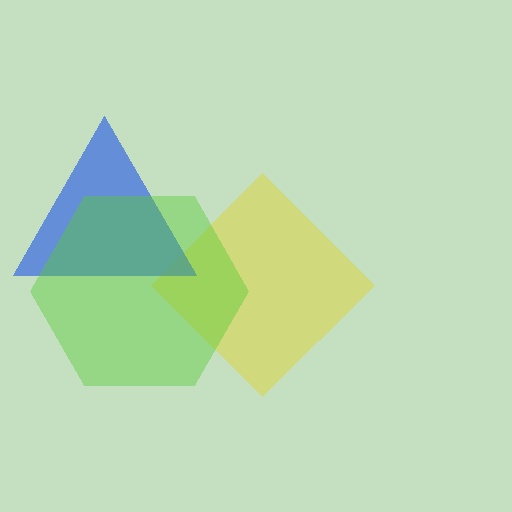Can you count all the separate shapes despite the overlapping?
Yes, there are 3 separate shapes.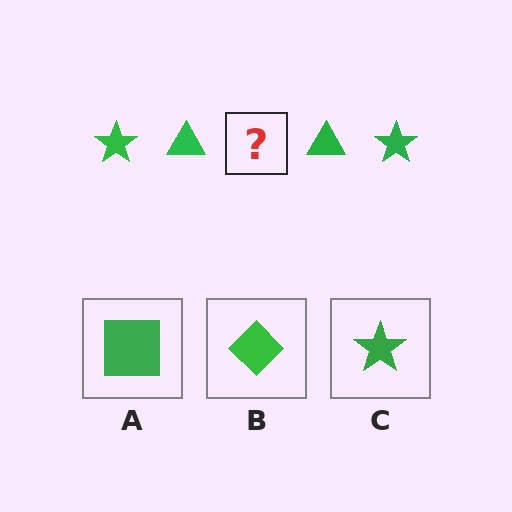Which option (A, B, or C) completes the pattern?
C.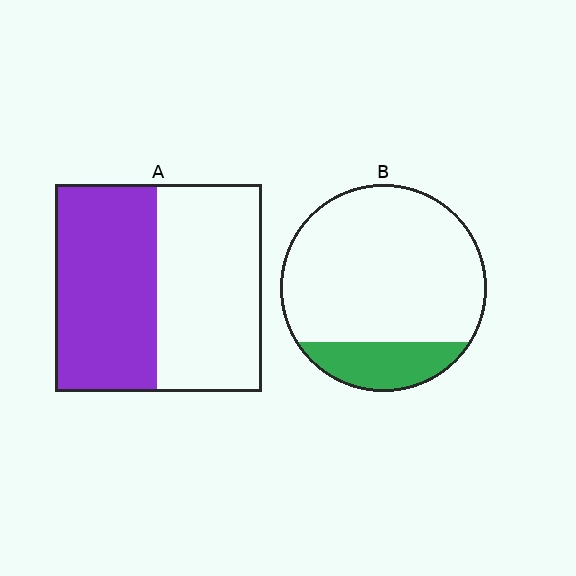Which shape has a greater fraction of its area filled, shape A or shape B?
Shape A.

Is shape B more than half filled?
No.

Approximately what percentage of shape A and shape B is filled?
A is approximately 50% and B is approximately 20%.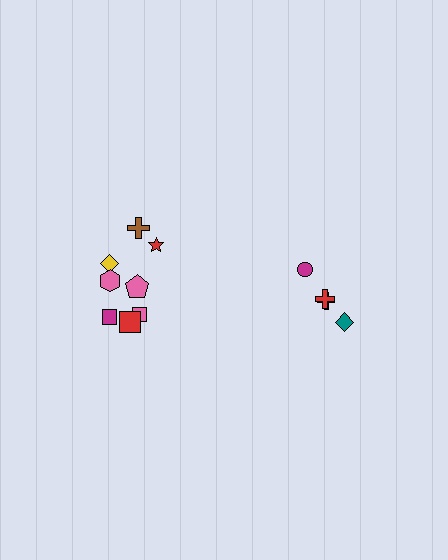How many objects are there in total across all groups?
There are 12 objects.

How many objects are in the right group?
There are 4 objects.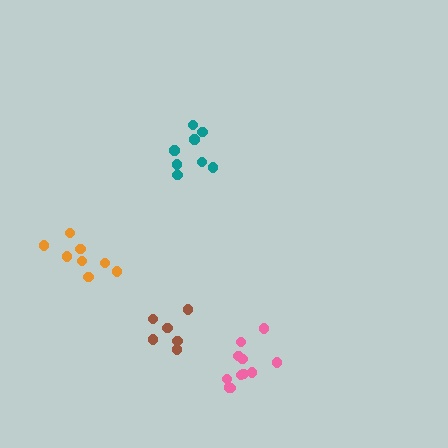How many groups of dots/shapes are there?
There are 4 groups.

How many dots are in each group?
Group 1: 7 dots, Group 2: 8 dots, Group 3: 8 dots, Group 4: 11 dots (34 total).